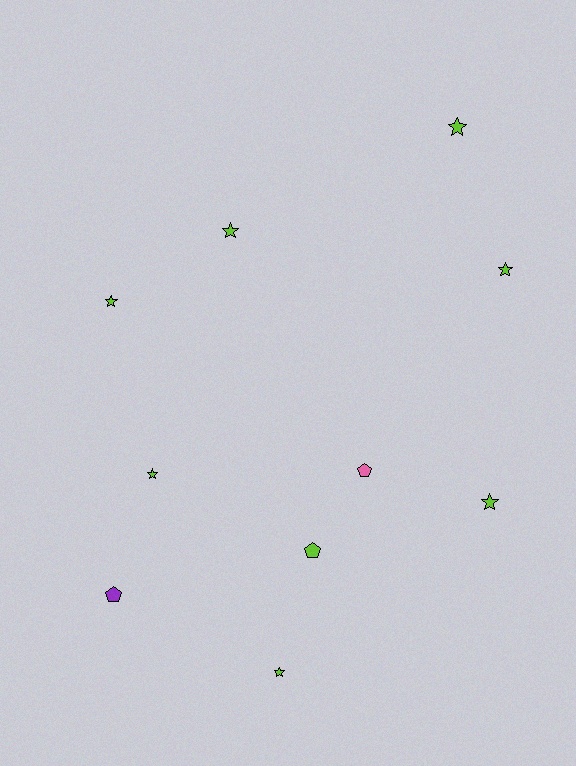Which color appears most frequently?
Lime, with 8 objects.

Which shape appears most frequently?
Star, with 7 objects.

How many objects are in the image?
There are 10 objects.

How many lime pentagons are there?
There is 1 lime pentagon.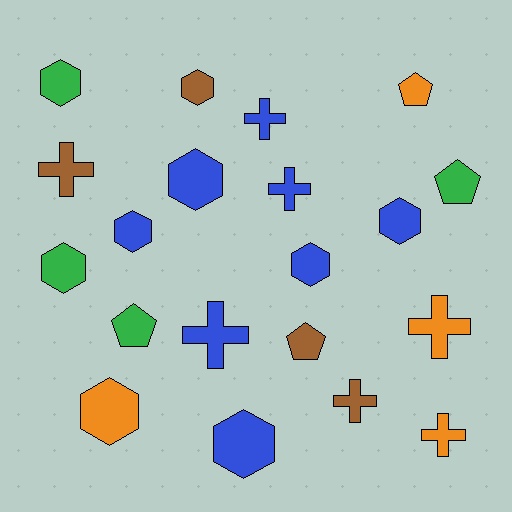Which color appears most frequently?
Blue, with 8 objects.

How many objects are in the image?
There are 20 objects.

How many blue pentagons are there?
There are no blue pentagons.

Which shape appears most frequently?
Hexagon, with 9 objects.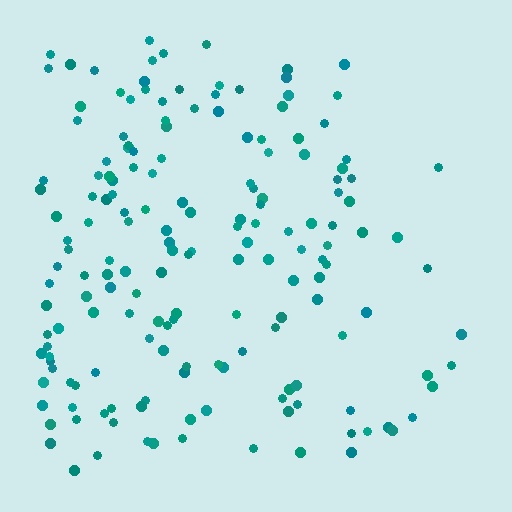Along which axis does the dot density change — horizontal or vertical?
Horizontal.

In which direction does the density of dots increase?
From right to left, with the left side densest.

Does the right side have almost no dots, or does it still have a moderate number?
Still a moderate number, just noticeably fewer than the left.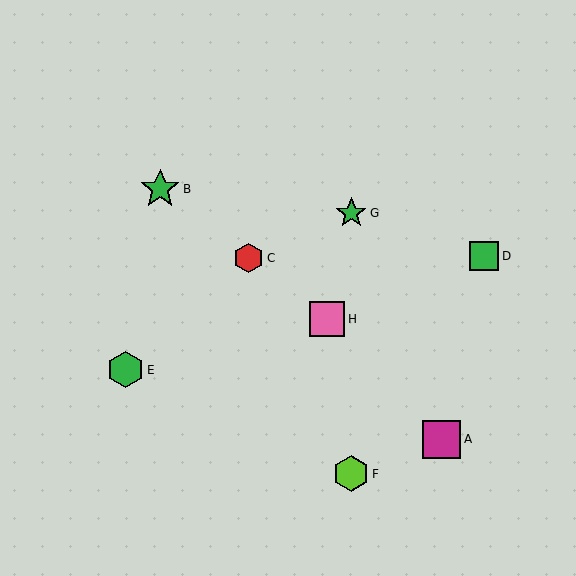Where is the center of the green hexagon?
The center of the green hexagon is at (126, 370).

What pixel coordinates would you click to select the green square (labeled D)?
Click at (484, 256) to select the green square D.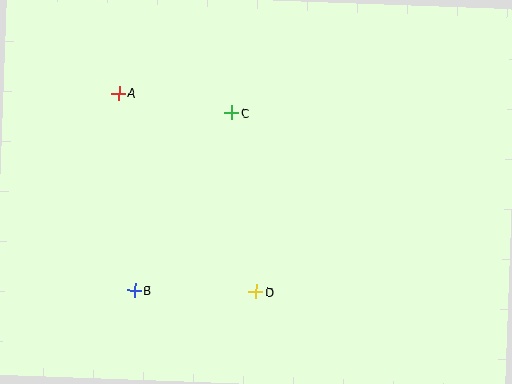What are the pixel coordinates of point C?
Point C is at (232, 113).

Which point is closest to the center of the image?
Point C at (232, 113) is closest to the center.